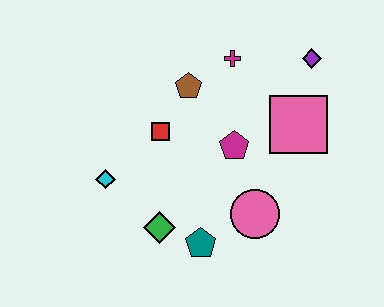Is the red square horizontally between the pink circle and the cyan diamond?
Yes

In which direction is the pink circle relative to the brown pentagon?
The pink circle is below the brown pentagon.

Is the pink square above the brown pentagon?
No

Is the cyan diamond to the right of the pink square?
No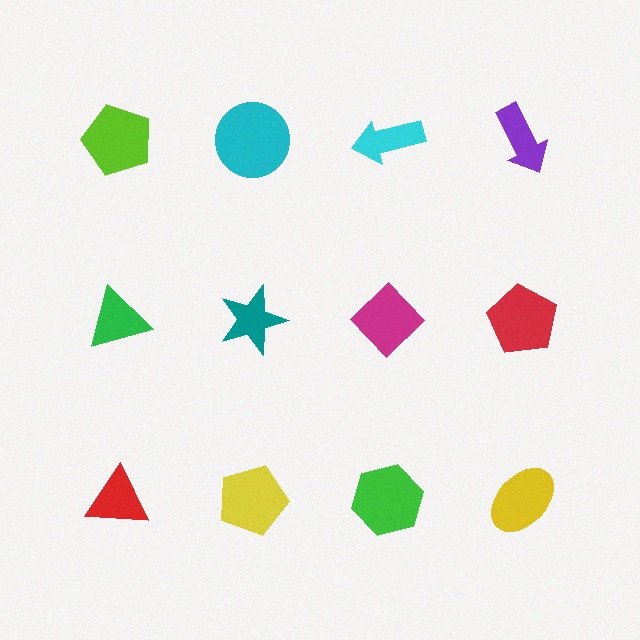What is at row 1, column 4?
A purple arrow.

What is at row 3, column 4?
A yellow ellipse.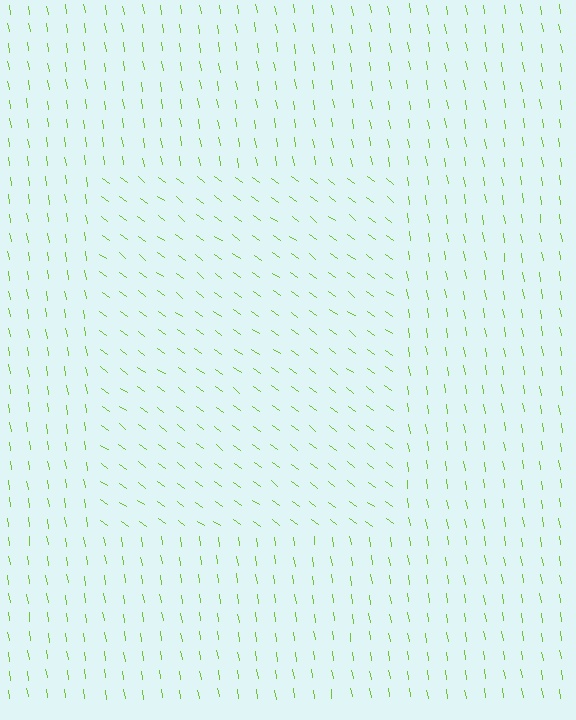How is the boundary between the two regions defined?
The boundary is defined purely by a change in line orientation (approximately 45 degrees difference). All lines are the same color and thickness.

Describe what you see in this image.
The image is filled with small lime line segments. A rectangle region in the image has lines oriented differently from the surrounding lines, creating a visible texture boundary.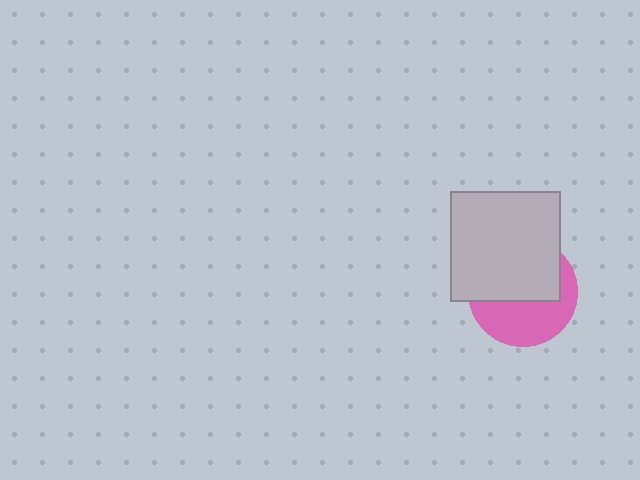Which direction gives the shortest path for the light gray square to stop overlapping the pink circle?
Moving up gives the shortest separation.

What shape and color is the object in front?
The object in front is a light gray square.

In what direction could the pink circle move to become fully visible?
The pink circle could move down. That would shift it out from behind the light gray square entirely.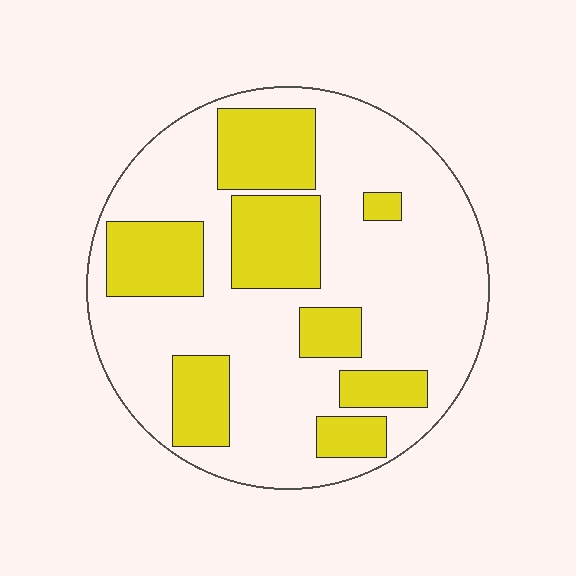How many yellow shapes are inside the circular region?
8.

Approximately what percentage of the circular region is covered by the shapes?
Approximately 30%.